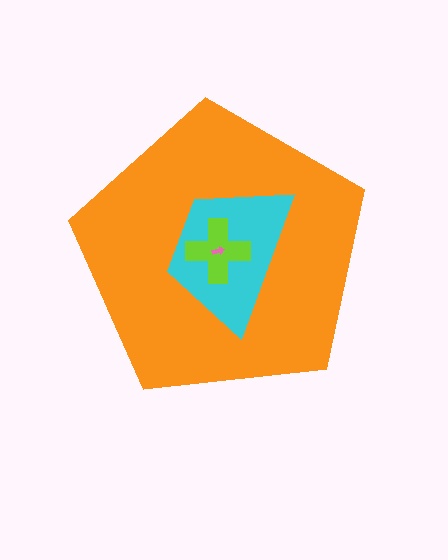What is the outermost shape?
The orange pentagon.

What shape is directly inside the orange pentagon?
The cyan trapezoid.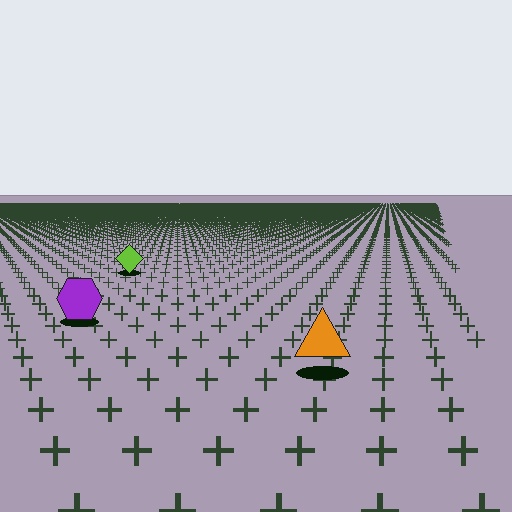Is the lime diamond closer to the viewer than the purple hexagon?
No. The purple hexagon is closer — you can tell from the texture gradient: the ground texture is coarser near it.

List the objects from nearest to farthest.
From nearest to farthest: the orange triangle, the purple hexagon, the lime diamond.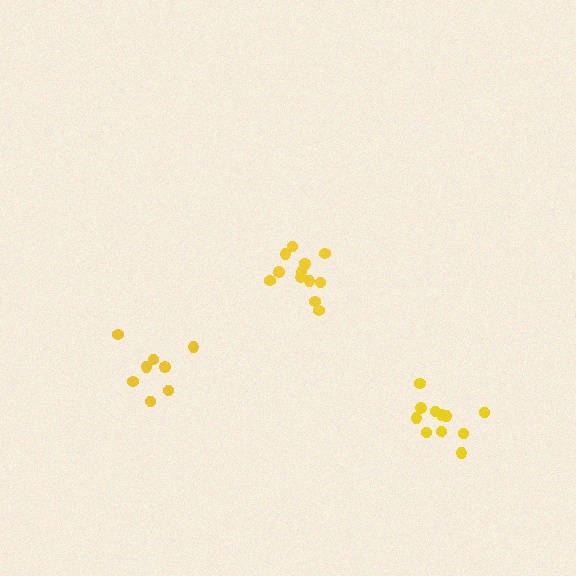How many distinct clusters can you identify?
There are 3 distinct clusters.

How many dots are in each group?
Group 1: 8 dots, Group 2: 13 dots, Group 3: 11 dots (32 total).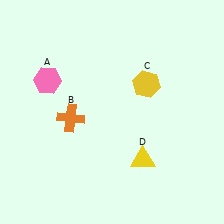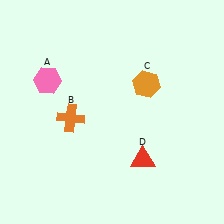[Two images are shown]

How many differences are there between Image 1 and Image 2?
There are 2 differences between the two images.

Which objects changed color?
C changed from yellow to orange. D changed from yellow to red.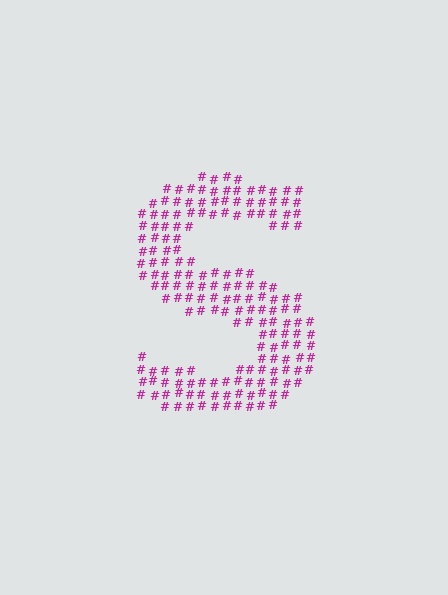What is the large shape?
The large shape is the letter S.